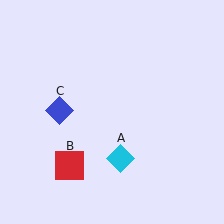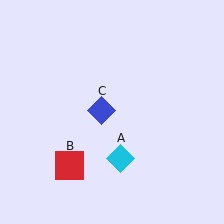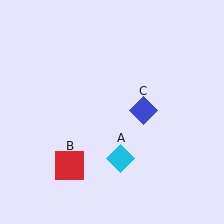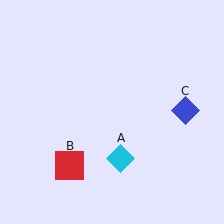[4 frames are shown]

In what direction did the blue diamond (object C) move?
The blue diamond (object C) moved right.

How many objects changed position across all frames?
1 object changed position: blue diamond (object C).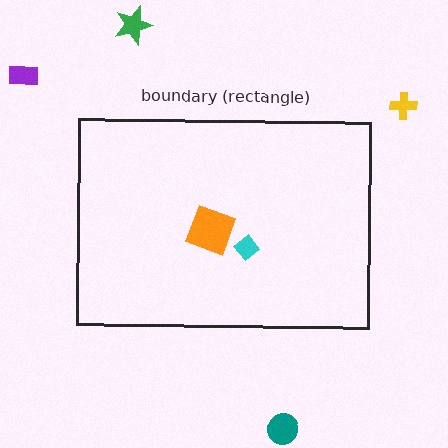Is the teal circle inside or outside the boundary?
Outside.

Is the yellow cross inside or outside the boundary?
Outside.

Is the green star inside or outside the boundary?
Outside.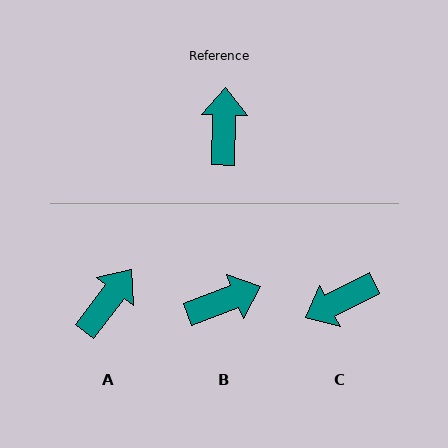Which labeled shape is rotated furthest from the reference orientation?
C, about 119 degrees away.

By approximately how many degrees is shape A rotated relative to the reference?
Approximately 35 degrees clockwise.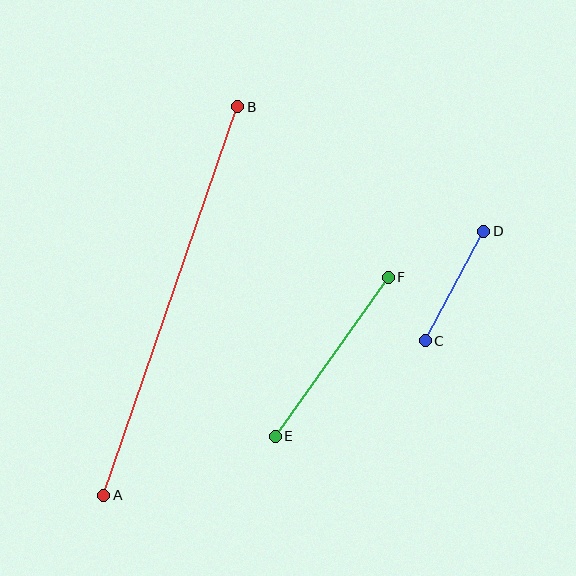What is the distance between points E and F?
The distance is approximately 195 pixels.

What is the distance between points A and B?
The distance is approximately 411 pixels.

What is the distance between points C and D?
The distance is approximately 125 pixels.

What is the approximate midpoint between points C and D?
The midpoint is at approximately (454, 286) pixels.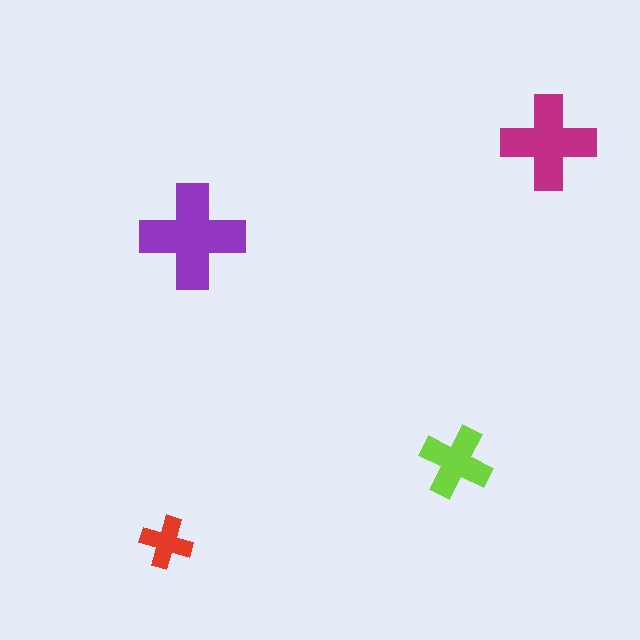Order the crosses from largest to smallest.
the purple one, the magenta one, the lime one, the red one.